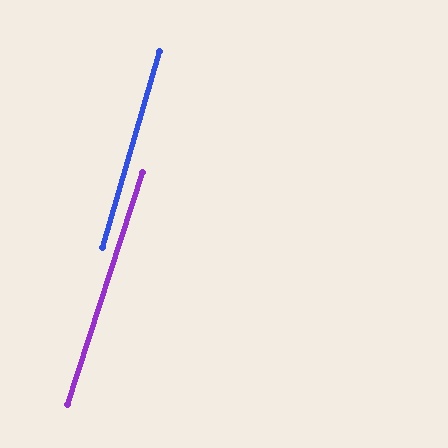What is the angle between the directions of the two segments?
Approximately 2 degrees.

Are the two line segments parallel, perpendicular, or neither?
Parallel — their directions differ by only 1.7°.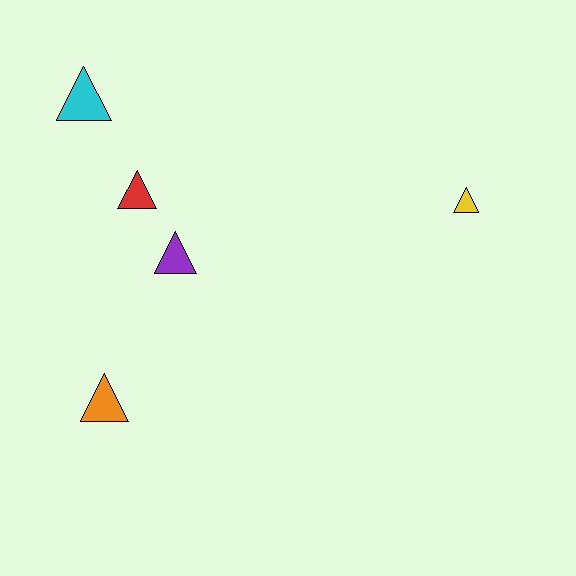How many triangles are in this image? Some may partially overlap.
There are 5 triangles.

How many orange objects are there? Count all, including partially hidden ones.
There is 1 orange object.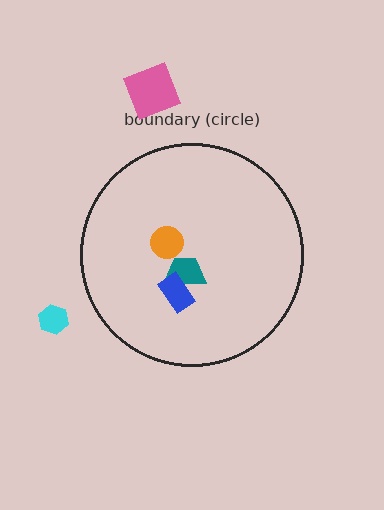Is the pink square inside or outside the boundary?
Outside.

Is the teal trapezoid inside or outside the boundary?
Inside.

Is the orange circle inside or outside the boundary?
Inside.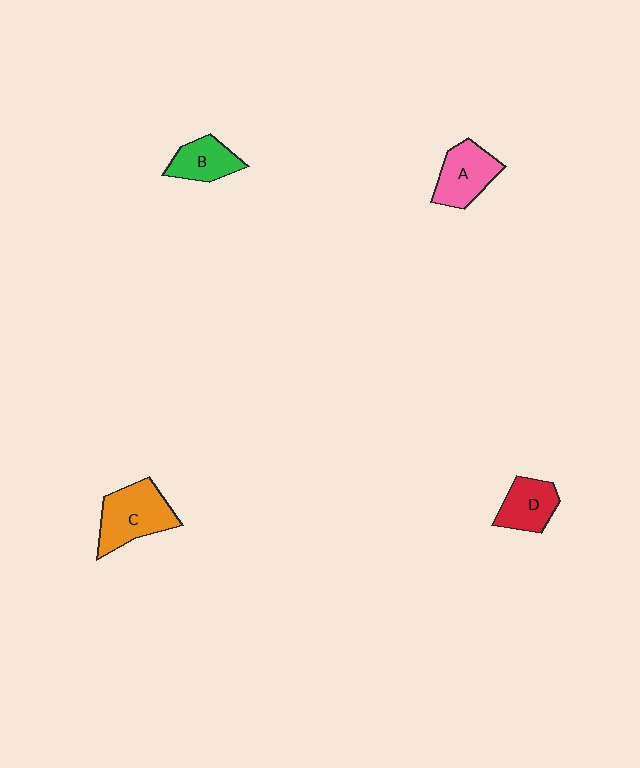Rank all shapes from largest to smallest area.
From largest to smallest: C (orange), A (pink), D (red), B (green).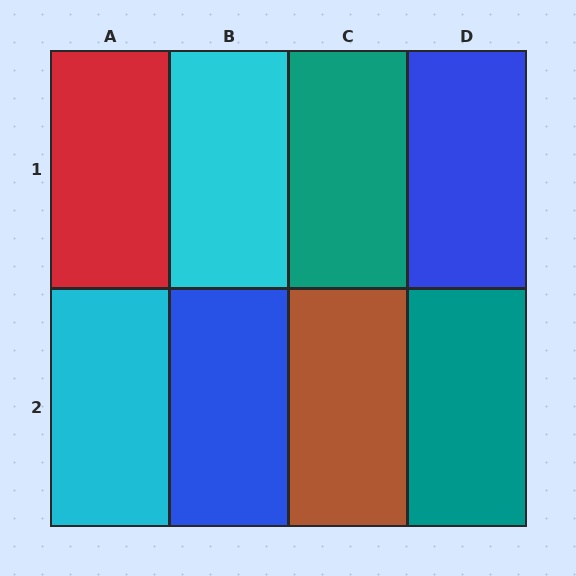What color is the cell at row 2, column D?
Teal.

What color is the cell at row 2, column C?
Brown.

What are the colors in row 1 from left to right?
Red, cyan, teal, blue.